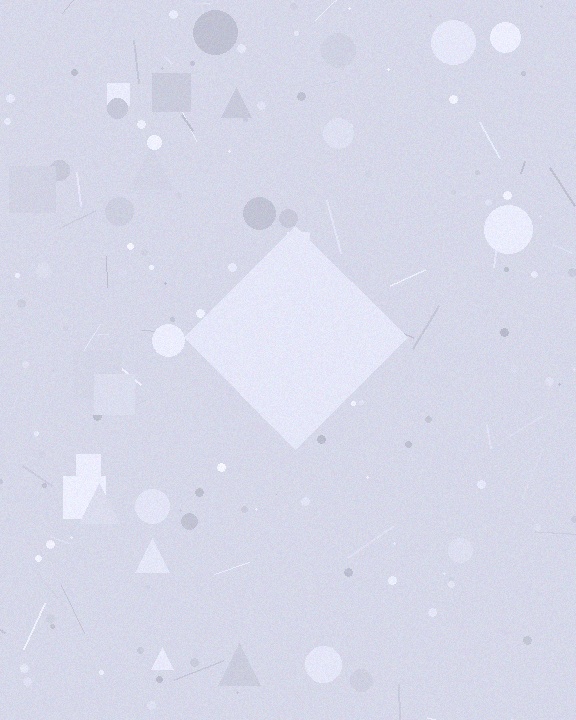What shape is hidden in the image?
A diamond is hidden in the image.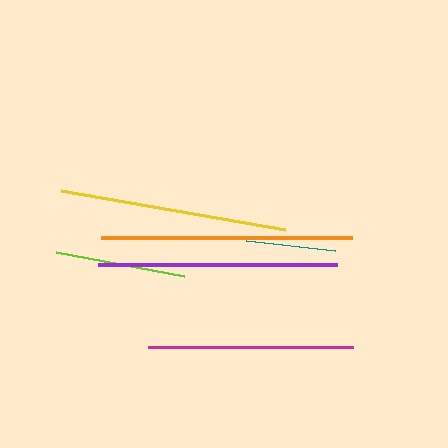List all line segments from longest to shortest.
From longest to shortest: orange, purple, yellow, magenta, lime, teal.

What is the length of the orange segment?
The orange segment is approximately 251 pixels long.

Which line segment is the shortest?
The teal line is the shortest at approximately 90 pixels.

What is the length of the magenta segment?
The magenta segment is approximately 205 pixels long.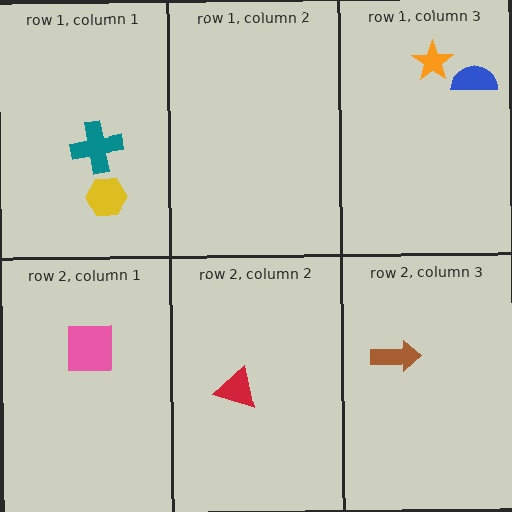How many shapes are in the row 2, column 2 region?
1.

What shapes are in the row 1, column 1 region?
The yellow hexagon, the teal cross.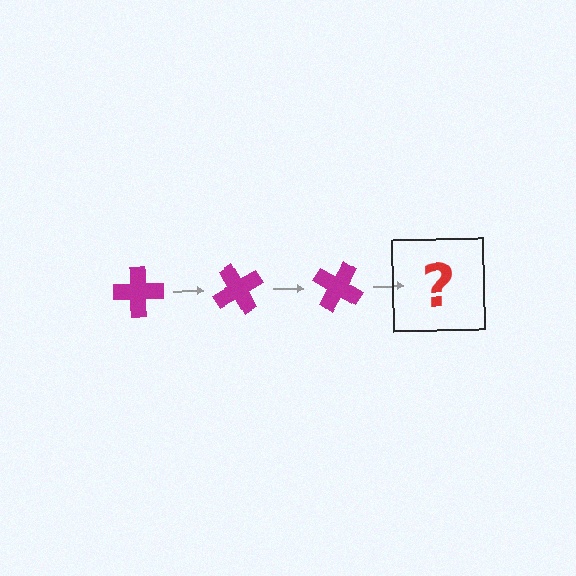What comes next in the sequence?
The next element should be a magenta cross rotated 180 degrees.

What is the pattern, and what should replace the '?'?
The pattern is that the cross rotates 60 degrees each step. The '?' should be a magenta cross rotated 180 degrees.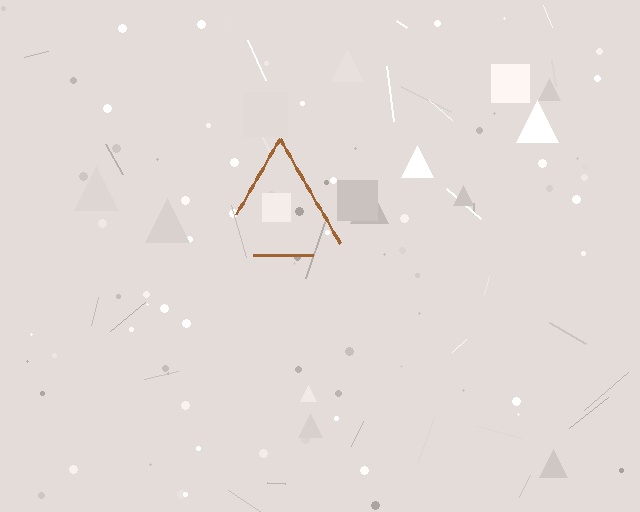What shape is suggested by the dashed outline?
The dashed outline suggests a triangle.